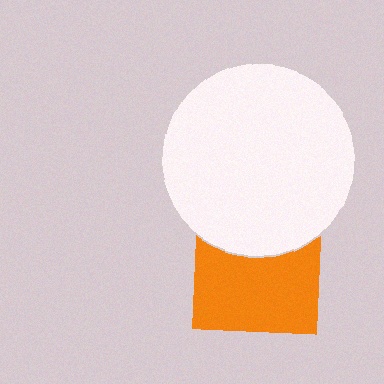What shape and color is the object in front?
The object in front is a white circle.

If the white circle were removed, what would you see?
You would see the complete orange square.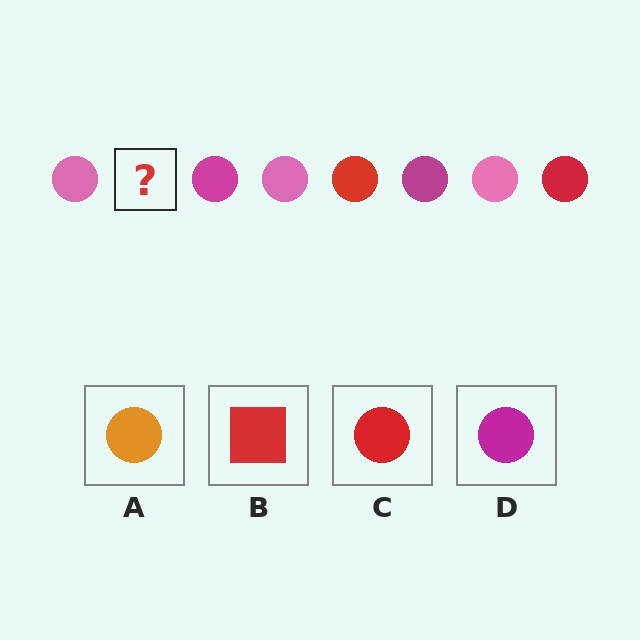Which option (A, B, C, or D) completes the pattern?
C.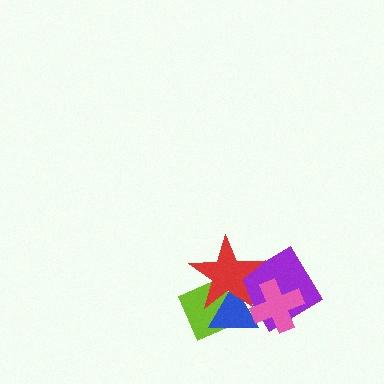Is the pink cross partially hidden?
No, no other shape covers it.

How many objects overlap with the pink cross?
3 objects overlap with the pink cross.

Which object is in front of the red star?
The pink cross is in front of the red star.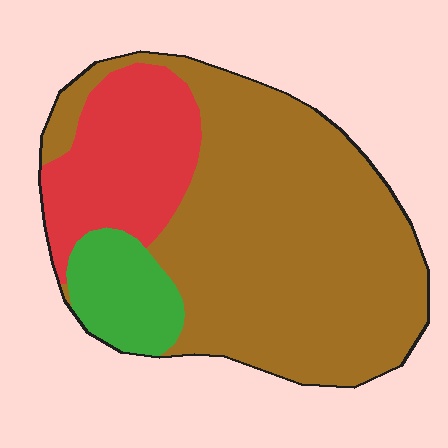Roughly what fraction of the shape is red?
Red covers 22% of the shape.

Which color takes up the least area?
Green, at roughly 10%.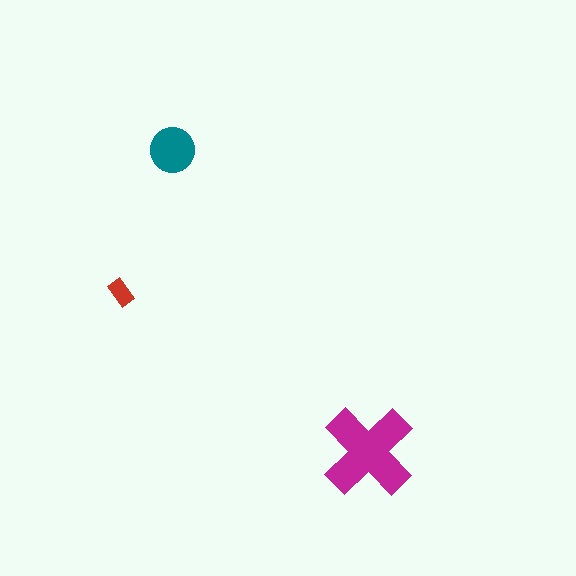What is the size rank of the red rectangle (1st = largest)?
3rd.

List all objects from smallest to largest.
The red rectangle, the teal circle, the magenta cross.